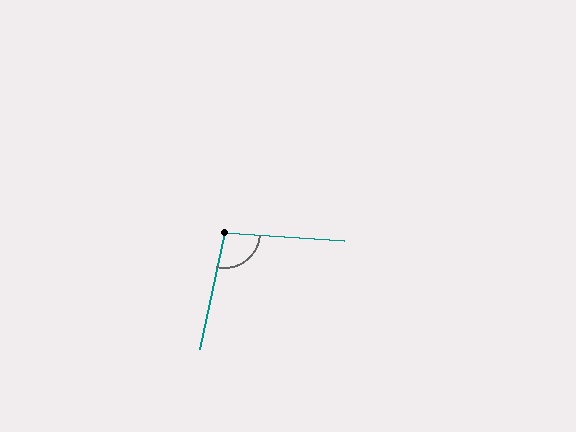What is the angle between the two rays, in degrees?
Approximately 98 degrees.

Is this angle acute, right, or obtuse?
It is obtuse.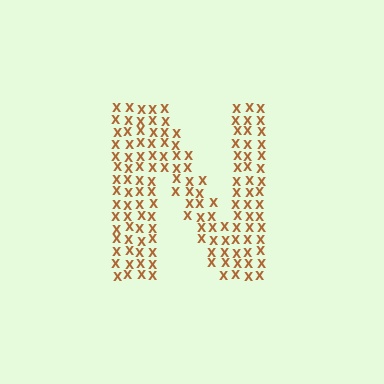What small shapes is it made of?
It is made of small letter X's.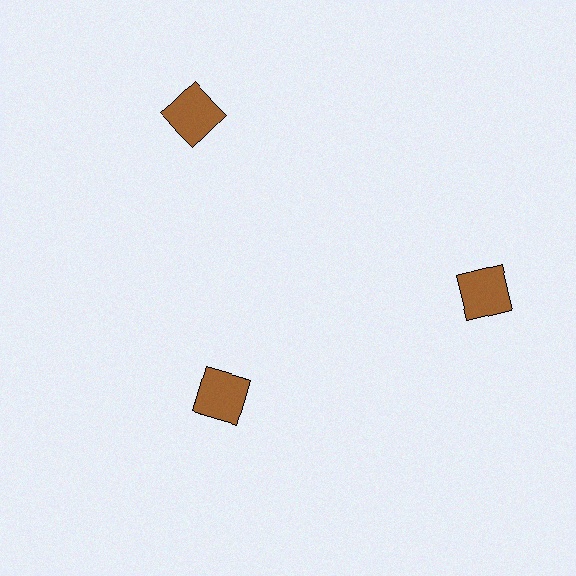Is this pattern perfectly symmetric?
No. The 3 brown squares are arranged in a ring, but one element near the 7 o'clock position is pulled inward toward the center, breaking the 3-fold rotational symmetry.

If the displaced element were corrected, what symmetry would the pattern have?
It would have 3-fold rotational symmetry — the pattern would map onto itself every 120 degrees.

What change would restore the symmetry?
The symmetry would be restored by moving it outward, back onto the ring so that all 3 squares sit at equal angles and equal distance from the center.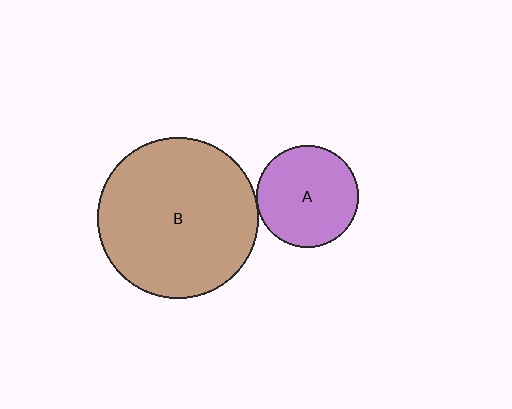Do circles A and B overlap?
Yes.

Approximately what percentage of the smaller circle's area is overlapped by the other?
Approximately 5%.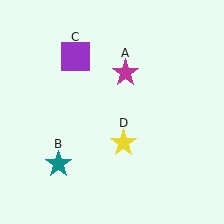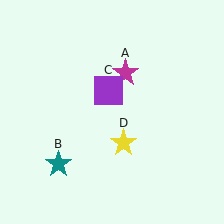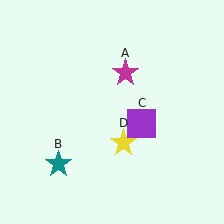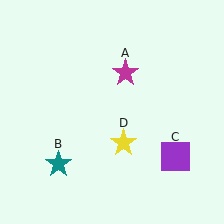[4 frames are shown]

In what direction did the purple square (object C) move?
The purple square (object C) moved down and to the right.